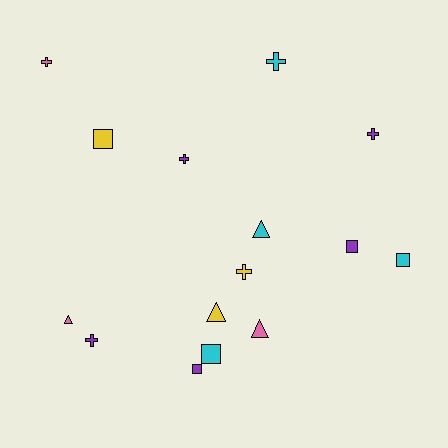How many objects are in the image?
There are 15 objects.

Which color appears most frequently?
Purple, with 5 objects.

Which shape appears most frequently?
Cross, with 6 objects.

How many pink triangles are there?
There are 2 pink triangles.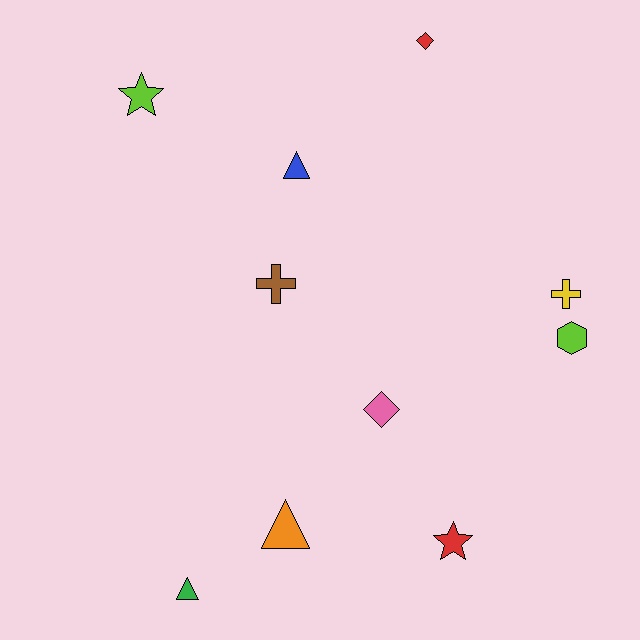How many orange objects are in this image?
There is 1 orange object.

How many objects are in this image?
There are 10 objects.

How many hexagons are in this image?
There is 1 hexagon.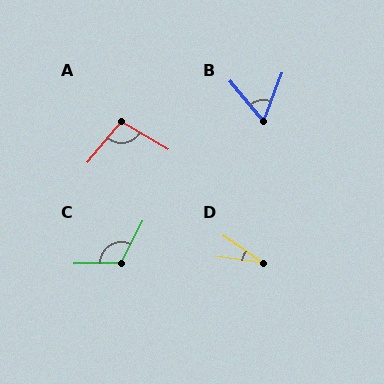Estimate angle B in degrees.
Approximately 60 degrees.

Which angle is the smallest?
D, at approximately 27 degrees.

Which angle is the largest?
C, at approximately 118 degrees.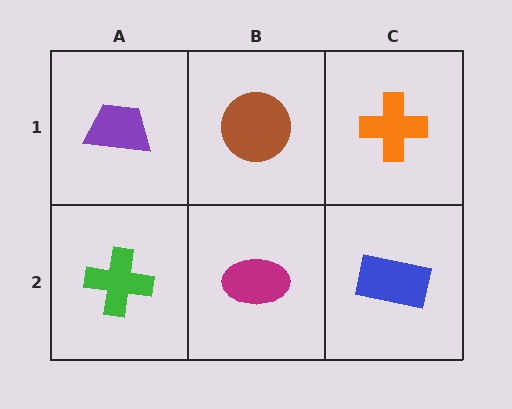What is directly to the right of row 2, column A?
A magenta ellipse.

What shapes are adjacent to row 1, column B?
A magenta ellipse (row 2, column B), a purple trapezoid (row 1, column A), an orange cross (row 1, column C).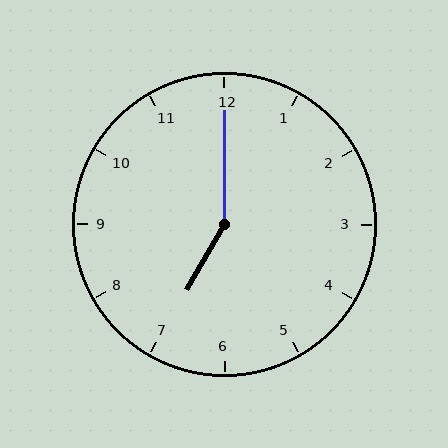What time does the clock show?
7:00.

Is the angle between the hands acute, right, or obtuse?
It is obtuse.